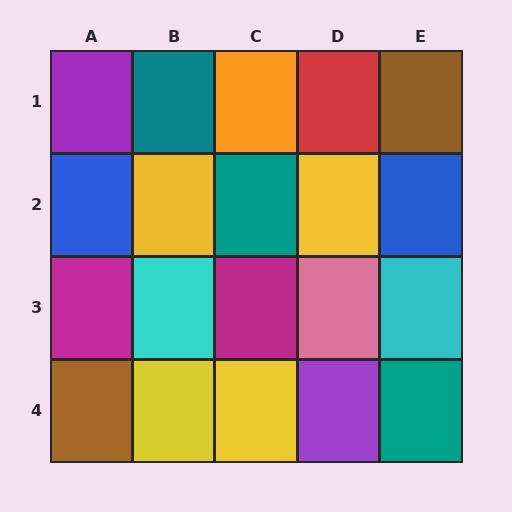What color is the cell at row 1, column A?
Purple.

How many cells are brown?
2 cells are brown.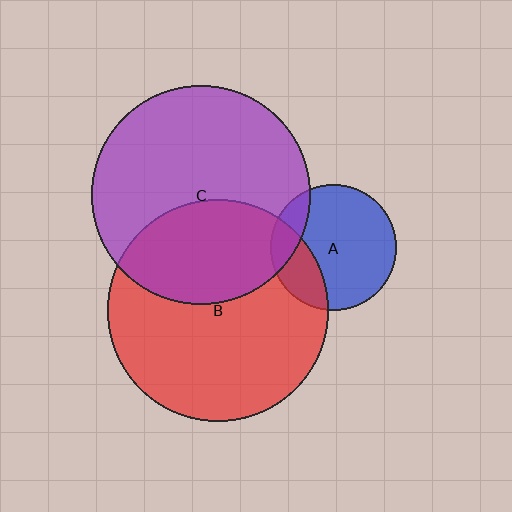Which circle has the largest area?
Circle B (red).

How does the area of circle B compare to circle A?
Approximately 3.1 times.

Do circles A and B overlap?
Yes.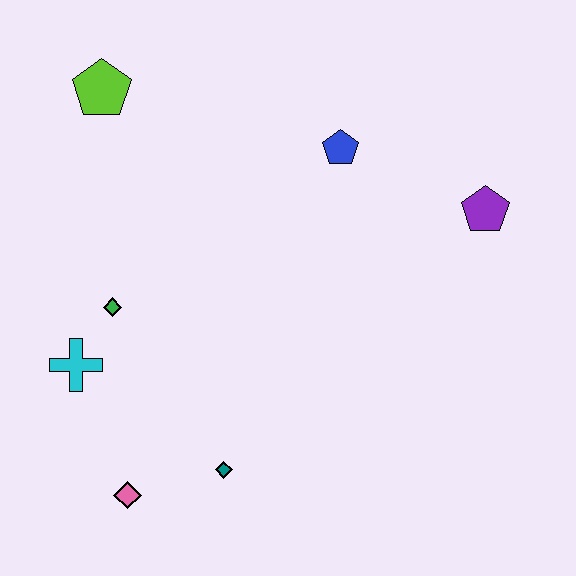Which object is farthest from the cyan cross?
The purple pentagon is farthest from the cyan cross.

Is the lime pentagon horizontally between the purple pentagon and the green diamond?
No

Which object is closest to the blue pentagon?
The purple pentagon is closest to the blue pentagon.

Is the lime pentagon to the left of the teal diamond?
Yes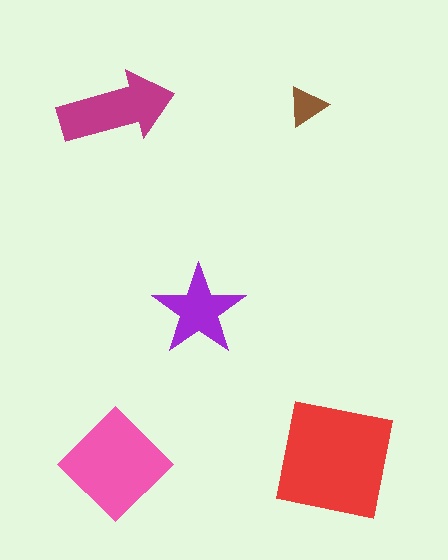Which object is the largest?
The red square.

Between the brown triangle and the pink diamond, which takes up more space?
The pink diamond.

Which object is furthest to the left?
The pink diamond is leftmost.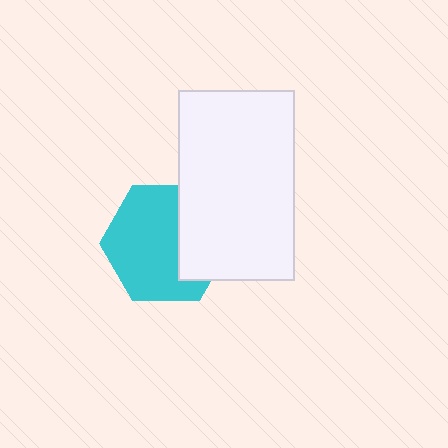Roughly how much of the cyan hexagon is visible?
Most of it is visible (roughly 66%).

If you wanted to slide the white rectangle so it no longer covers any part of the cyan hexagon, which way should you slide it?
Slide it right — that is the most direct way to separate the two shapes.